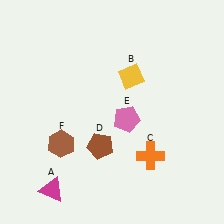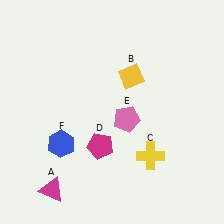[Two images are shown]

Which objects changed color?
C changed from orange to yellow. D changed from brown to magenta. F changed from brown to blue.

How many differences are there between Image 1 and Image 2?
There are 3 differences between the two images.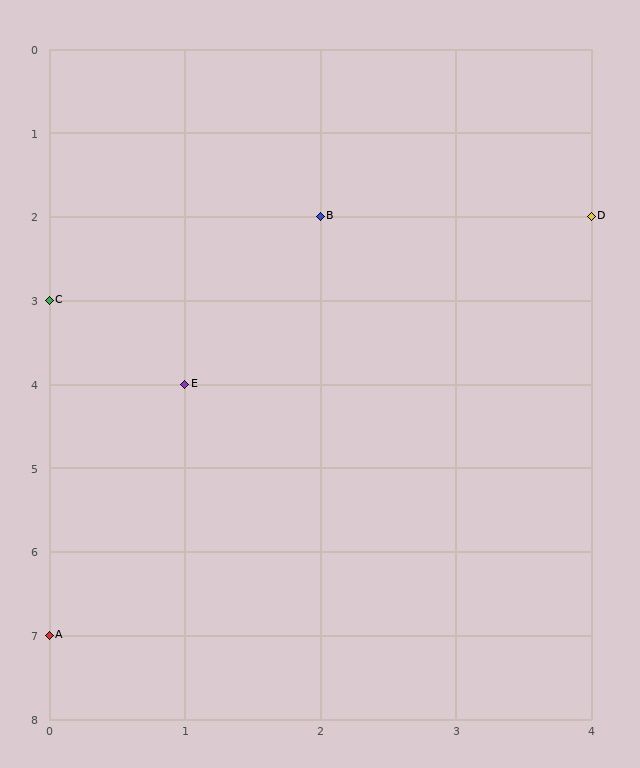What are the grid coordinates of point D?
Point D is at grid coordinates (4, 2).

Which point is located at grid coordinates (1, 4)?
Point E is at (1, 4).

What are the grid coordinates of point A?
Point A is at grid coordinates (0, 7).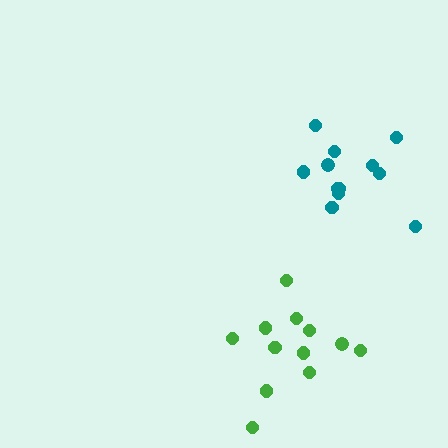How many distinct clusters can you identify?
There are 2 distinct clusters.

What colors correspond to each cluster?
The clusters are colored: teal, green.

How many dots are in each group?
Group 1: 12 dots, Group 2: 12 dots (24 total).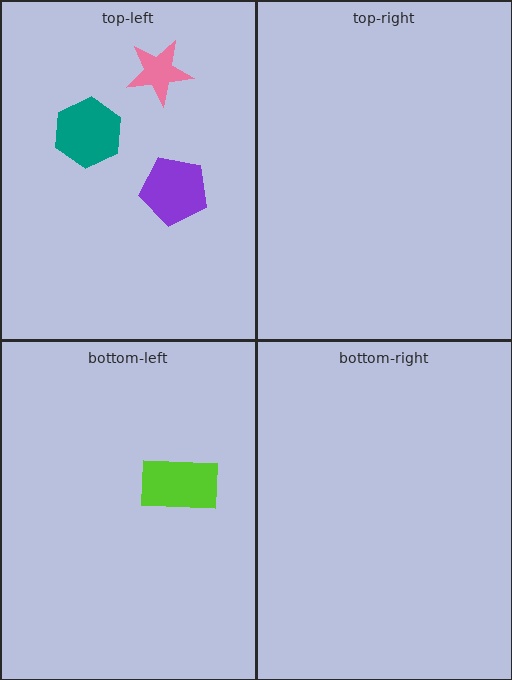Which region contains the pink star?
The top-left region.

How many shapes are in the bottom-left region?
1.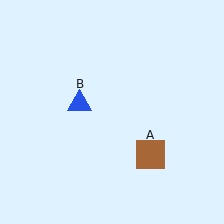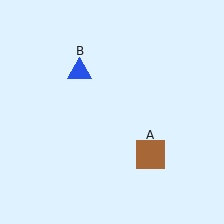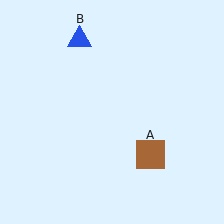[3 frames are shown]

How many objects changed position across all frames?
1 object changed position: blue triangle (object B).